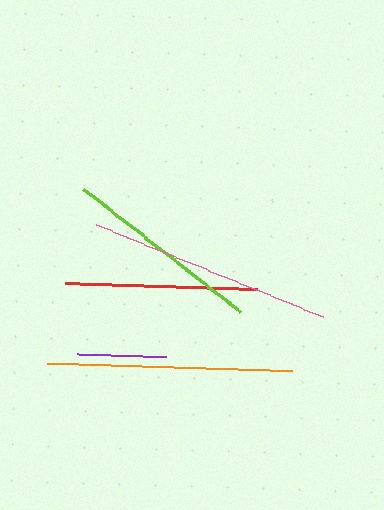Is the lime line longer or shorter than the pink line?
The pink line is longer than the lime line.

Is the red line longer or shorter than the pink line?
The pink line is longer than the red line.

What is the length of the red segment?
The red segment is approximately 193 pixels long.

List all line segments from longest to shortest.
From longest to shortest: orange, pink, lime, red, purple.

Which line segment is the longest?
The orange line is the longest at approximately 246 pixels.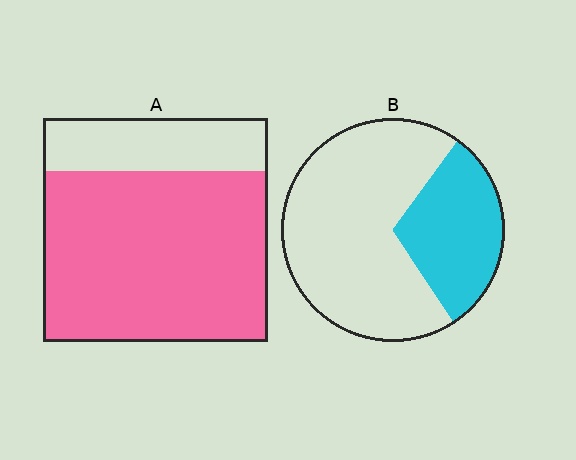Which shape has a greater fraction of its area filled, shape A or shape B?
Shape A.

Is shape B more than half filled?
No.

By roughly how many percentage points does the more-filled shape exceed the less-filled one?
By roughly 45 percentage points (A over B).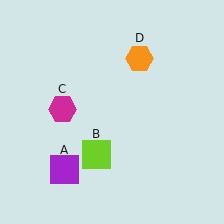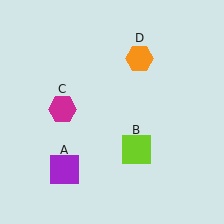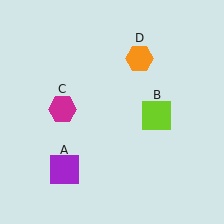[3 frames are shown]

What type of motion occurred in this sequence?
The lime square (object B) rotated counterclockwise around the center of the scene.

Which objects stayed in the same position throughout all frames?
Purple square (object A) and magenta hexagon (object C) and orange hexagon (object D) remained stationary.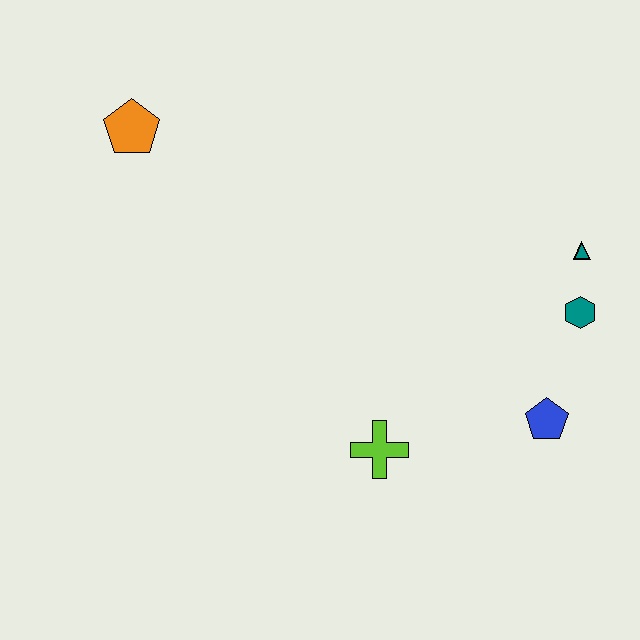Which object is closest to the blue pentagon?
The teal hexagon is closest to the blue pentagon.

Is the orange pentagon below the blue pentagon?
No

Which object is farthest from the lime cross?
The orange pentagon is farthest from the lime cross.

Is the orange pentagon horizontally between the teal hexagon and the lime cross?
No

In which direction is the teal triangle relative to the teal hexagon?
The teal triangle is above the teal hexagon.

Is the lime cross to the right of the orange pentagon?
Yes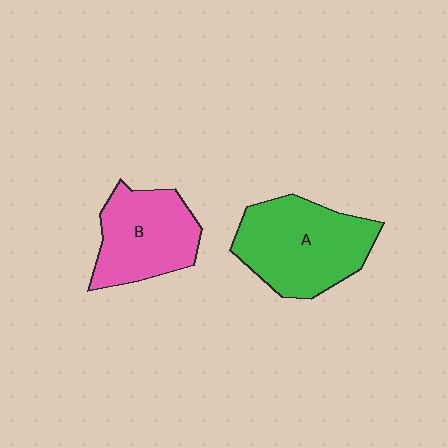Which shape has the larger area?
Shape A (green).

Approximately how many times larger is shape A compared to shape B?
Approximately 1.3 times.